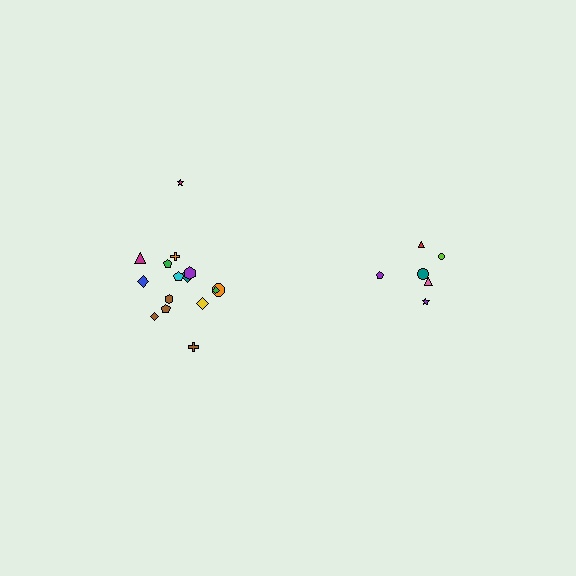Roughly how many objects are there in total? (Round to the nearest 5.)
Roughly 20 objects in total.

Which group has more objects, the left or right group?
The left group.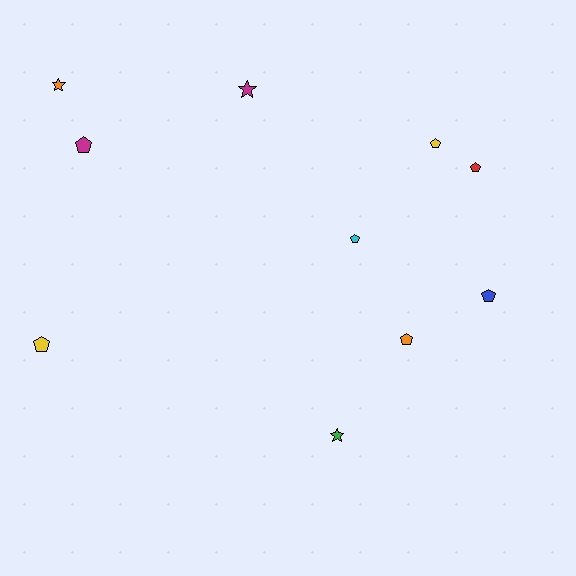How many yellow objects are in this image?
There are 2 yellow objects.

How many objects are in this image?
There are 10 objects.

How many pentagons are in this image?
There are 7 pentagons.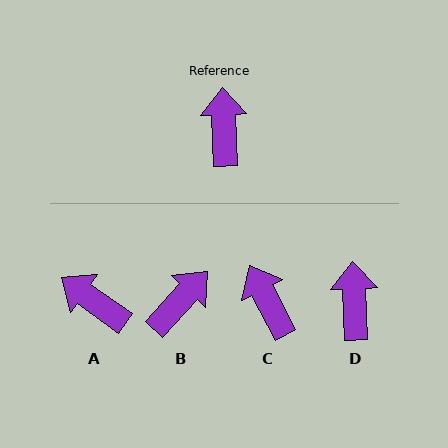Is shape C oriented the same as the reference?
No, it is off by about 25 degrees.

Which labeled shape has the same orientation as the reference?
D.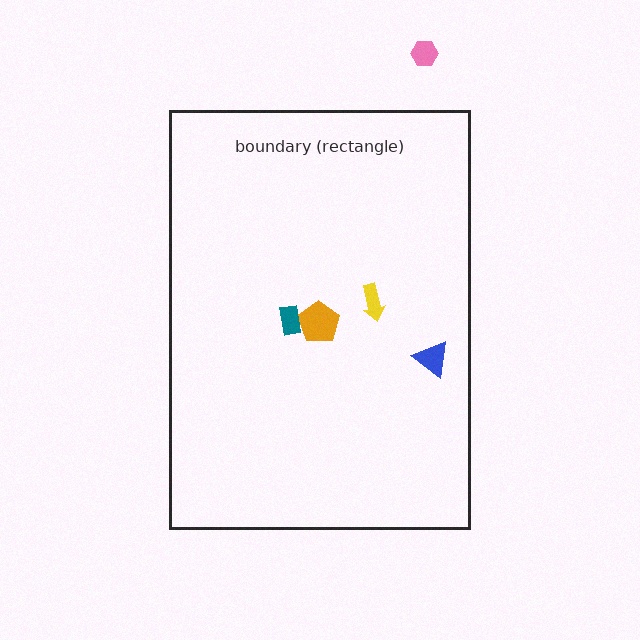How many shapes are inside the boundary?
4 inside, 1 outside.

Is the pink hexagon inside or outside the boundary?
Outside.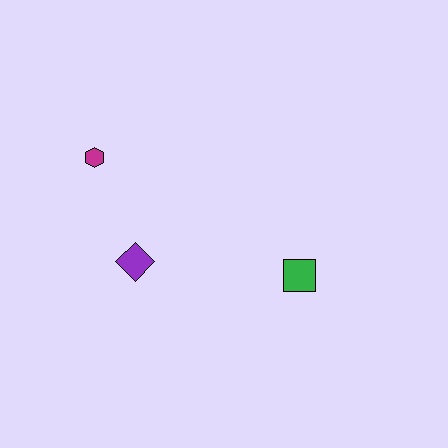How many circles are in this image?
There are no circles.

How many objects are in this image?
There are 3 objects.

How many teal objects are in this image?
There are no teal objects.